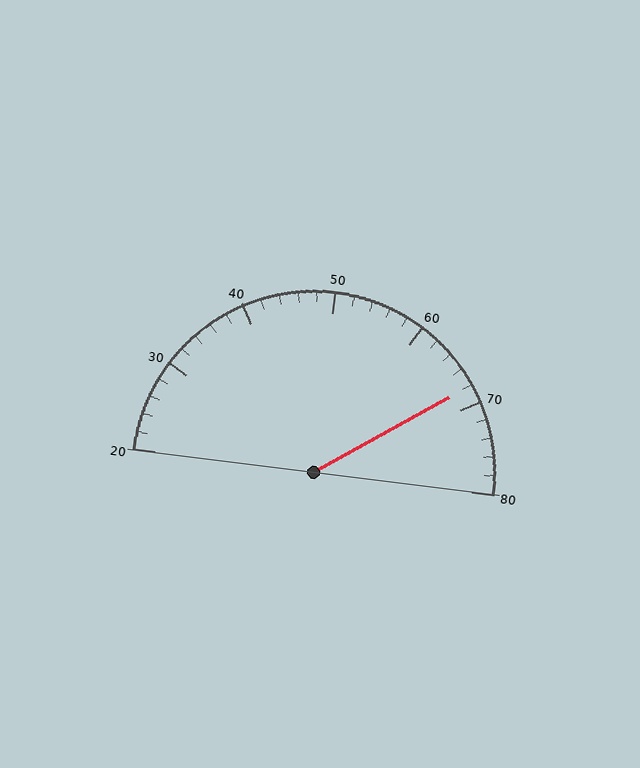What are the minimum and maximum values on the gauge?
The gauge ranges from 20 to 80.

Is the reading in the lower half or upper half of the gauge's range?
The reading is in the upper half of the range (20 to 80).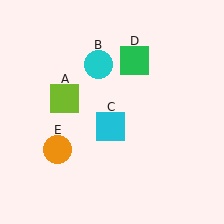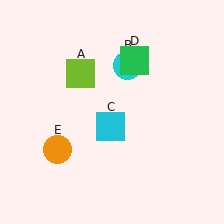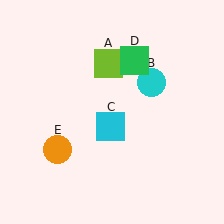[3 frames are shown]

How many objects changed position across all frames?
2 objects changed position: lime square (object A), cyan circle (object B).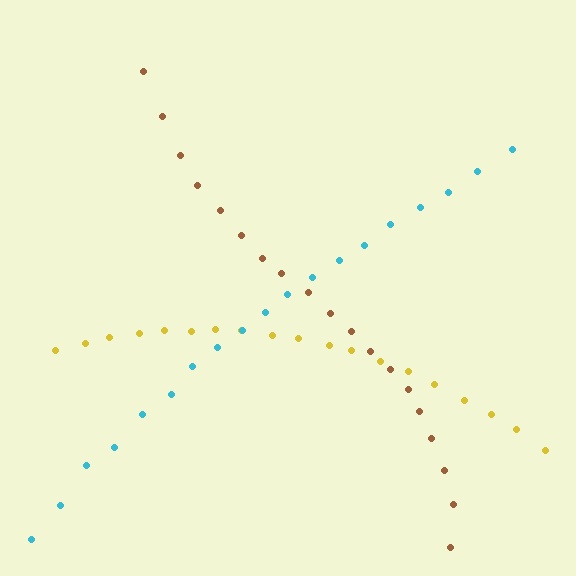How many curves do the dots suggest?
There are 3 distinct paths.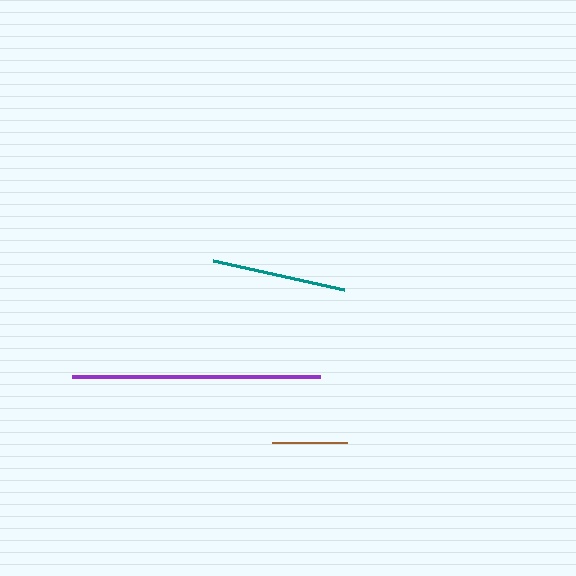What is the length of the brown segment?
The brown segment is approximately 75 pixels long.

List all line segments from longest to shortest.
From longest to shortest: purple, teal, brown.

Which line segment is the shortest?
The brown line is the shortest at approximately 75 pixels.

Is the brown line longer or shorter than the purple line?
The purple line is longer than the brown line.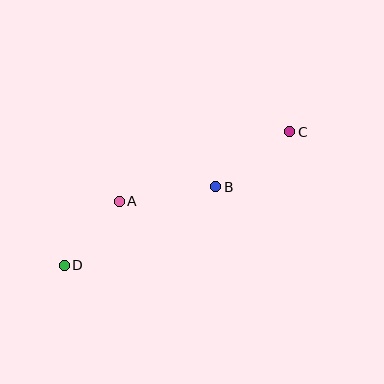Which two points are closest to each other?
Points A and D are closest to each other.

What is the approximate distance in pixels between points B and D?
The distance between B and D is approximately 171 pixels.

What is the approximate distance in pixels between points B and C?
The distance between B and C is approximately 92 pixels.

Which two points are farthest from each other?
Points C and D are farthest from each other.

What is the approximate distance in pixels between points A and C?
The distance between A and C is approximately 184 pixels.